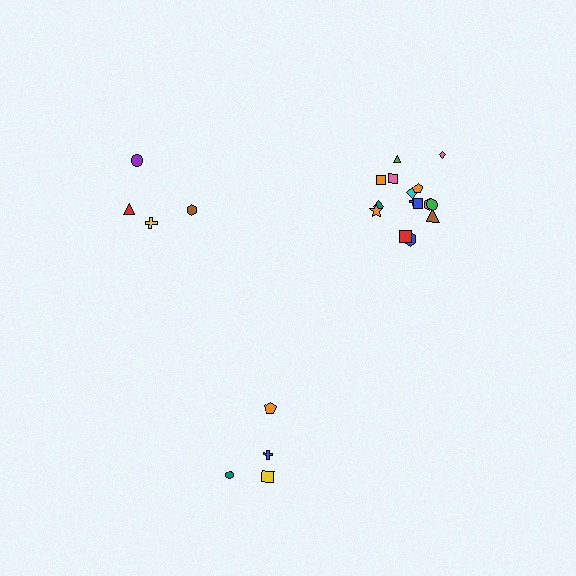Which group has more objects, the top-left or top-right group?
The top-right group.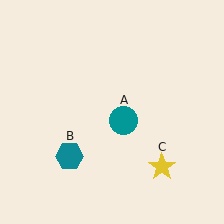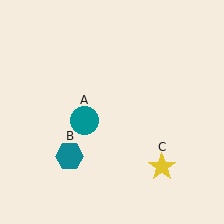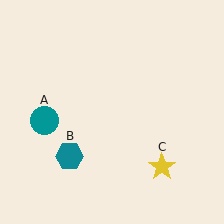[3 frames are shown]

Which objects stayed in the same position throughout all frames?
Teal hexagon (object B) and yellow star (object C) remained stationary.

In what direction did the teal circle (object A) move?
The teal circle (object A) moved left.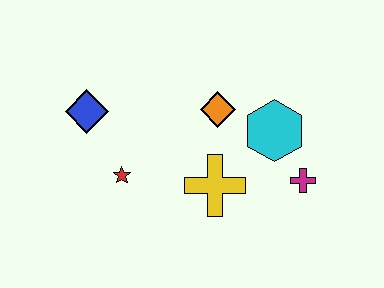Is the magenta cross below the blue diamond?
Yes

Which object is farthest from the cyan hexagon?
The blue diamond is farthest from the cyan hexagon.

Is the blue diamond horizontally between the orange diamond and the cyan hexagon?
No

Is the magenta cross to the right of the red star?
Yes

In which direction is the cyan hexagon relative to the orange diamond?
The cyan hexagon is to the right of the orange diamond.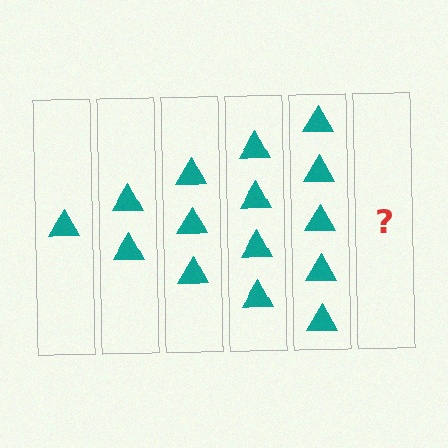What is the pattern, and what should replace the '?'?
The pattern is that each step adds one more triangle. The '?' should be 6 triangles.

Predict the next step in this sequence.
The next step is 6 triangles.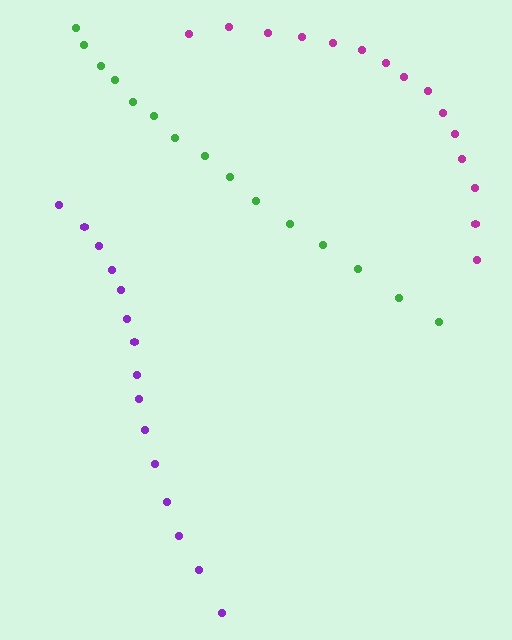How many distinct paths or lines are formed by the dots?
There are 3 distinct paths.